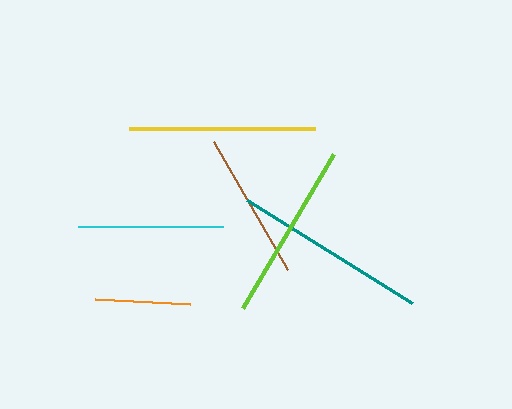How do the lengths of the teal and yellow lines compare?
The teal and yellow lines are approximately the same length.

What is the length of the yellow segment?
The yellow segment is approximately 186 pixels long.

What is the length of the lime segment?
The lime segment is approximately 179 pixels long.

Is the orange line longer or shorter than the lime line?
The lime line is longer than the orange line.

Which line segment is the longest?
The teal line is the longest at approximately 195 pixels.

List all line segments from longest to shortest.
From longest to shortest: teal, yellow, lime, brown, cyan, orange.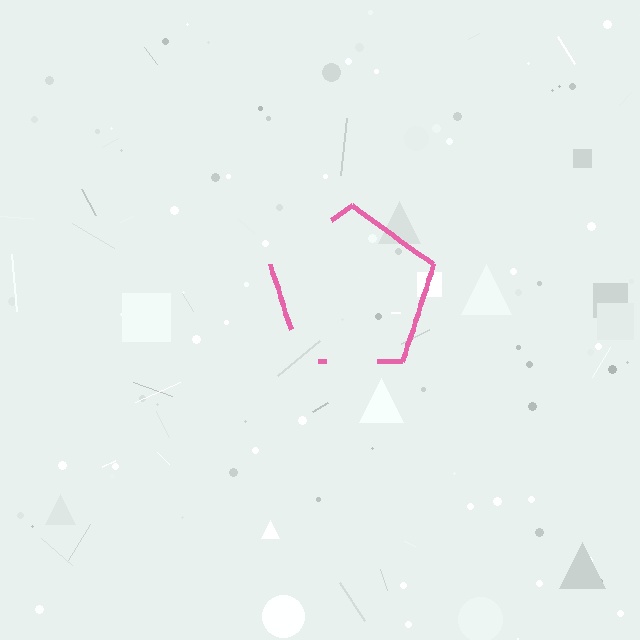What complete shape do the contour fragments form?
The contour fragments form a pentagon.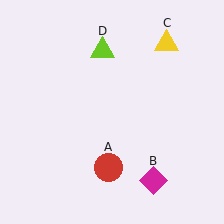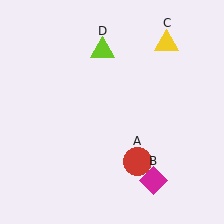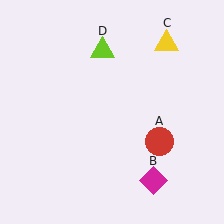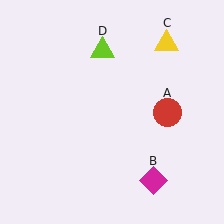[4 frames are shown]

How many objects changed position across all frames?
1 object changed position: red circle (object A).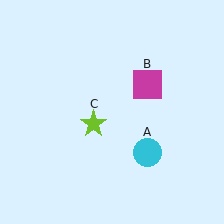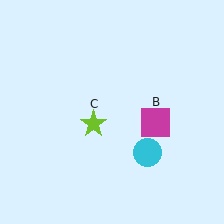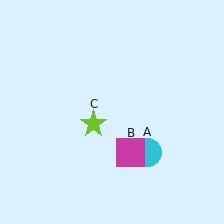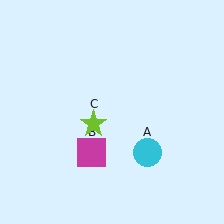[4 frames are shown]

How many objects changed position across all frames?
1 object changed position: magenta square (object B).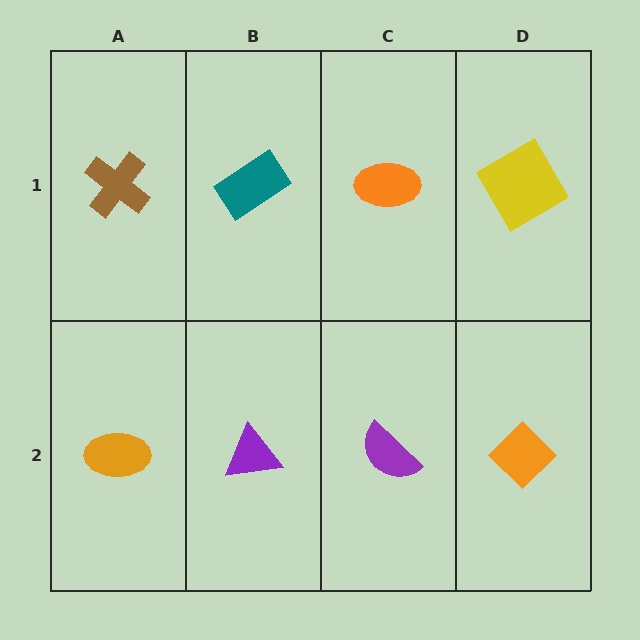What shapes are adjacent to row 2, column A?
A brown cross (row 1, column A), a purple triangle (row 2, column B).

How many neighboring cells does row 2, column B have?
3.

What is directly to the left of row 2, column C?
A purple triangle.